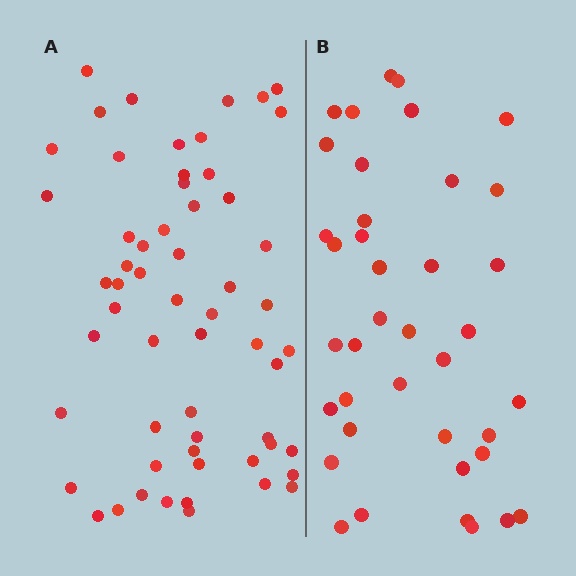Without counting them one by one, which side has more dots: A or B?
Region A (the left region) has more dots.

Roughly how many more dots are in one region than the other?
Region A has approximately 20 more dots than region B.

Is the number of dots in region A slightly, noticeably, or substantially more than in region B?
Region A has substantially more. The ratio is roughly 1.5 to 1.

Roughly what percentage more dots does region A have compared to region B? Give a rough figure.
About 50% more.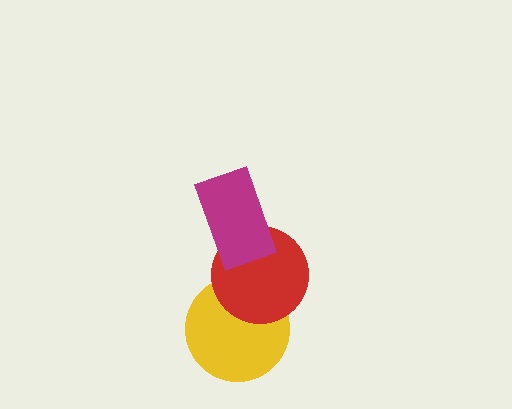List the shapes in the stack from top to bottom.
From top to bottom: the magenta rectangle, the red circle, the yellow circle.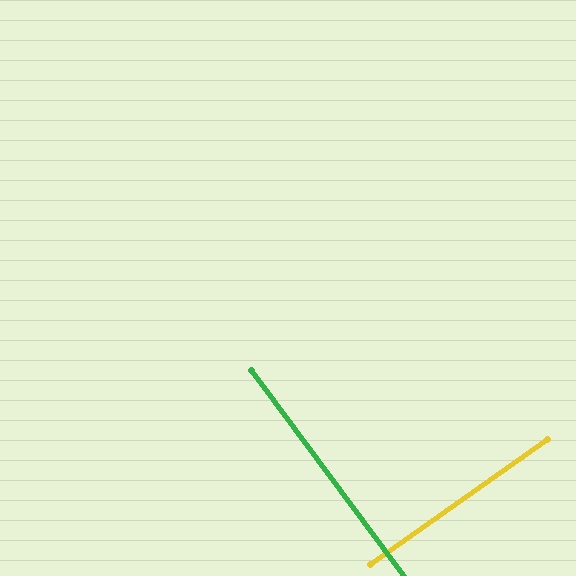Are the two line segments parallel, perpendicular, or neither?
Perpendicular — they meet at approximately 89°.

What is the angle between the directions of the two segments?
Approximately 89 degrees.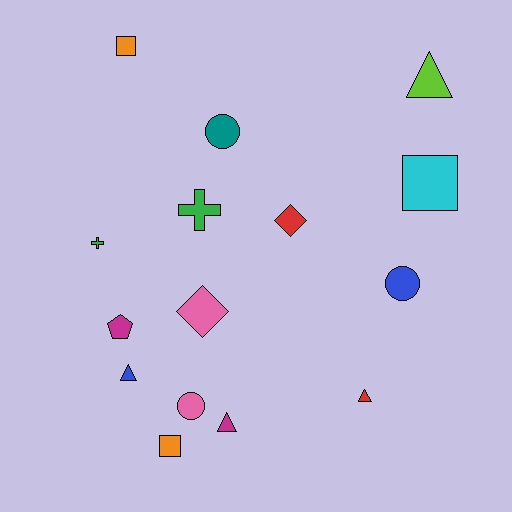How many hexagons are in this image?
There are no hexagons.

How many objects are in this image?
There are 15 objects.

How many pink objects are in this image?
There are 2 pink objects.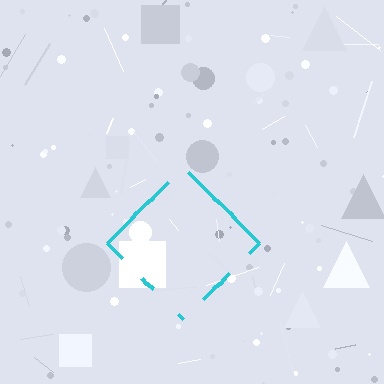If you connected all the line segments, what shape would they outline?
They would outline a diamond.